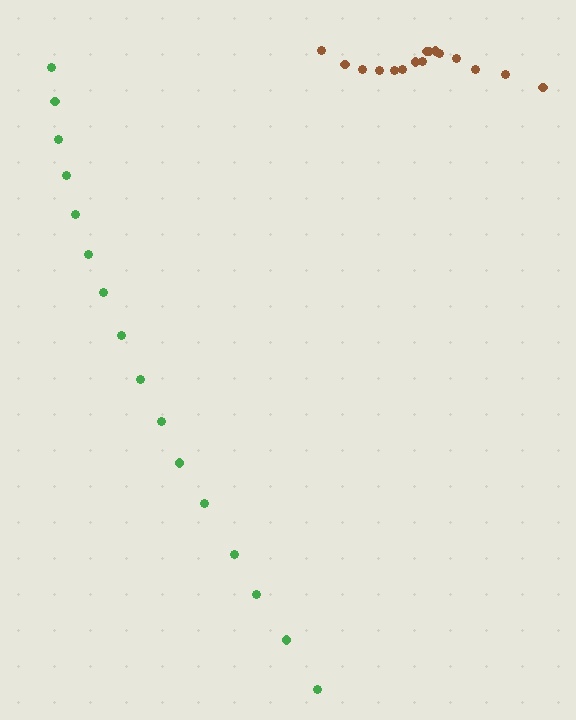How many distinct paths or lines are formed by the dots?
There are 2 distinct paths.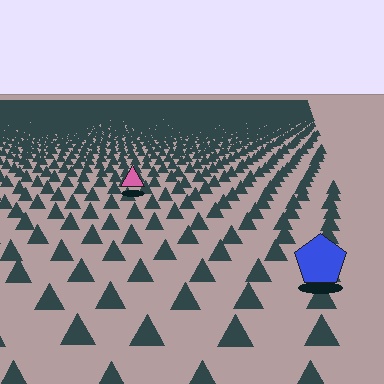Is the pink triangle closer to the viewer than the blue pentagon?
No. The blue pentagon is closer — you can tell from the texture gradient: the ground texture is coarser near it.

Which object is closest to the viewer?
The blue pentagon is closest. The texture marks near it are larger and more spread out.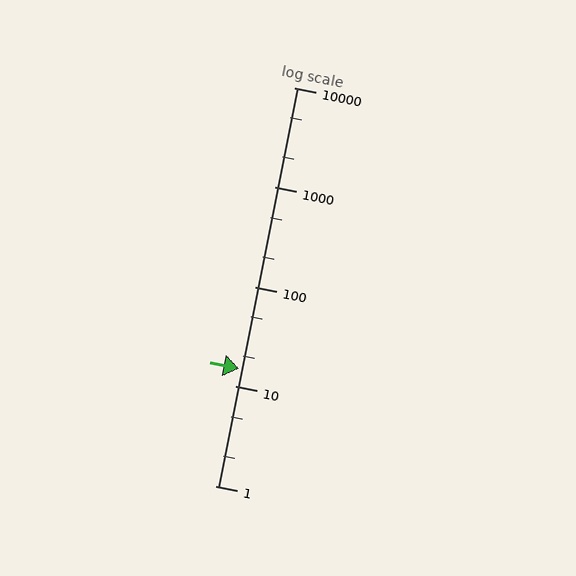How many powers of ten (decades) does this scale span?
The scale spans 4 decades, from 1 to 10000.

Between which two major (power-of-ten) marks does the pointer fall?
The pointer is between 10 and 100.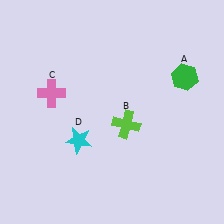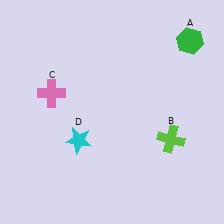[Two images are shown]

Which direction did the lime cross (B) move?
The lime cross (B) moved right.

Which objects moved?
The objects that moved are: the green hexagon (A), the lime cross (B).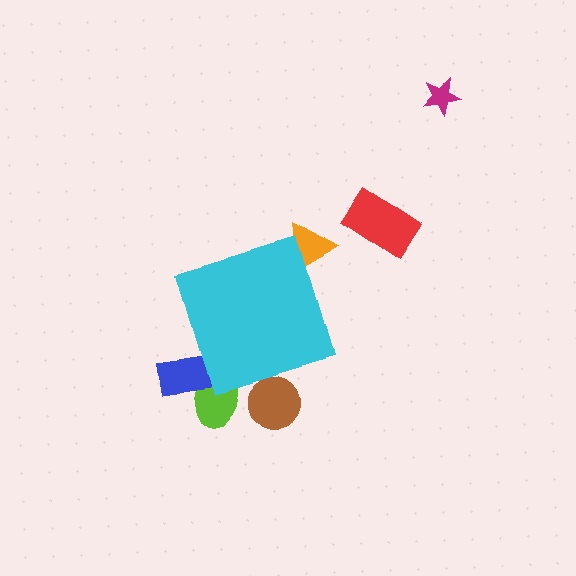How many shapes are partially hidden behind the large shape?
4 shapes are partially hidden.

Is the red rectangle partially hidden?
No, the red rectangle is fully visible.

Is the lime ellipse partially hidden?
Yes, the lime ellipse is partially hidden behind the cyan diamond.